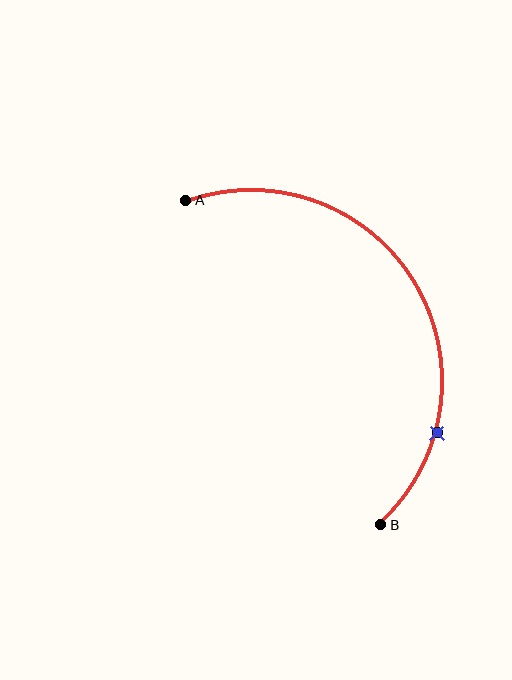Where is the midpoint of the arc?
The arc midpoint is the point on the curve farthest from the straight line joining A and B. It sits to the right of that line.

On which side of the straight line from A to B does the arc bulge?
The arc bulges to the right of the straight line connecting A and B.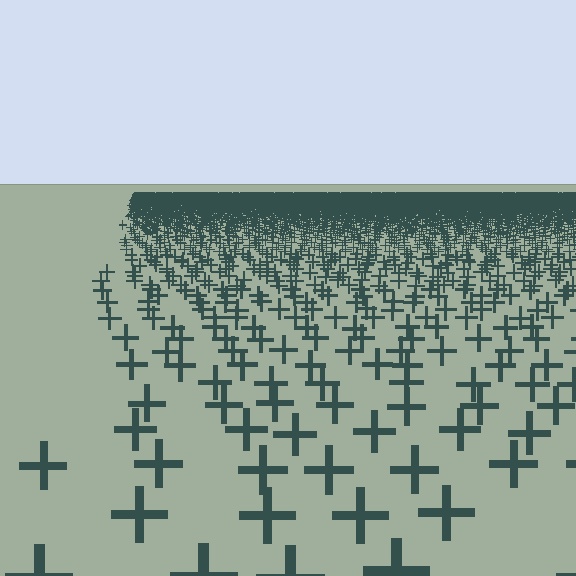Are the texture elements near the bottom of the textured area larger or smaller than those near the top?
Larger. Near the bottom, elements are closer to the viewer and appear at a bigger on-screen size.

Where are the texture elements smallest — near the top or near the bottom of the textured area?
Near the top.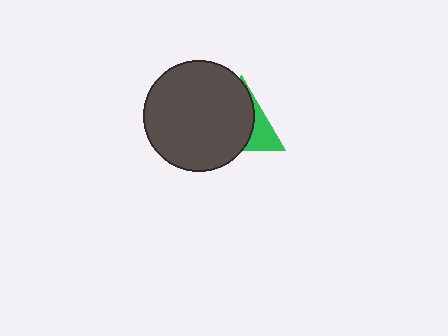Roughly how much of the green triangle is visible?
A small part of it is visible (roughly 31%).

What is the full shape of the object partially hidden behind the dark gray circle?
The partially hidden object is a green triangle.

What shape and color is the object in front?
The object in front is a dark gray circle.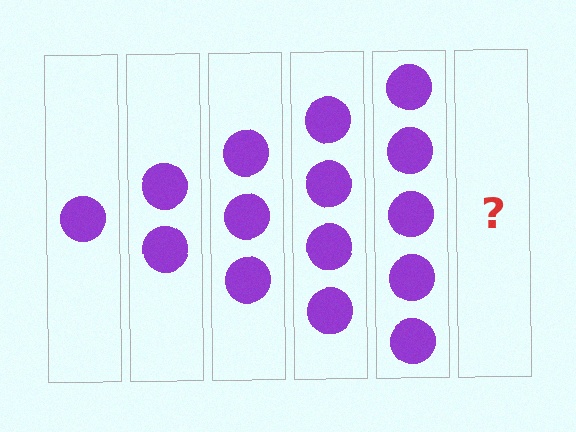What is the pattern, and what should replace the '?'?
The pattern is that each step adds one more circle. The '?' should be 6 circles.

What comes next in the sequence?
The next element should be 6 circles.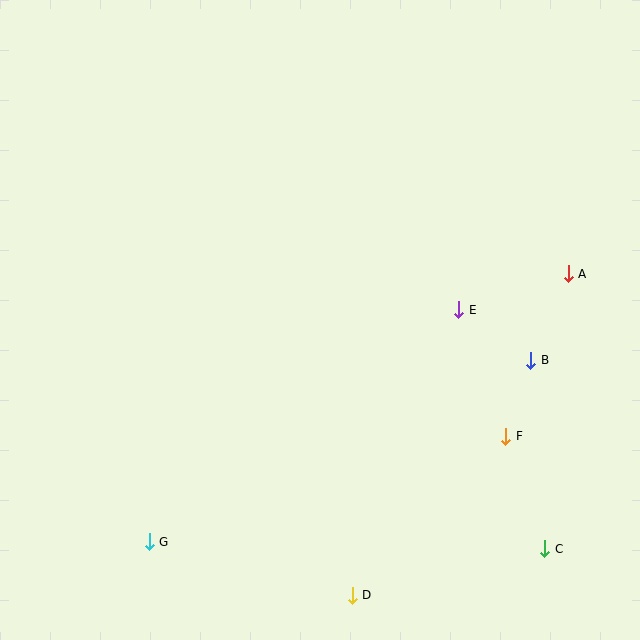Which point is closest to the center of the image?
Point E at (459, 310) is closest to the center.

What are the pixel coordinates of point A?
Point A is at (568, 274).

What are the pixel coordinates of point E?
Point E is at (459, 310).